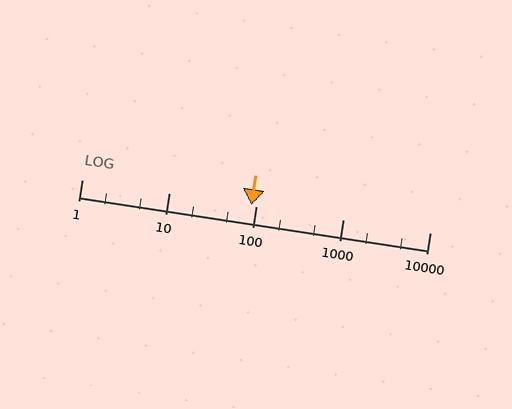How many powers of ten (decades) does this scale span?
The scale spans 4 decades, from 1 to 10000.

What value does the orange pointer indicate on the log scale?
The pointer indicates approximately 90.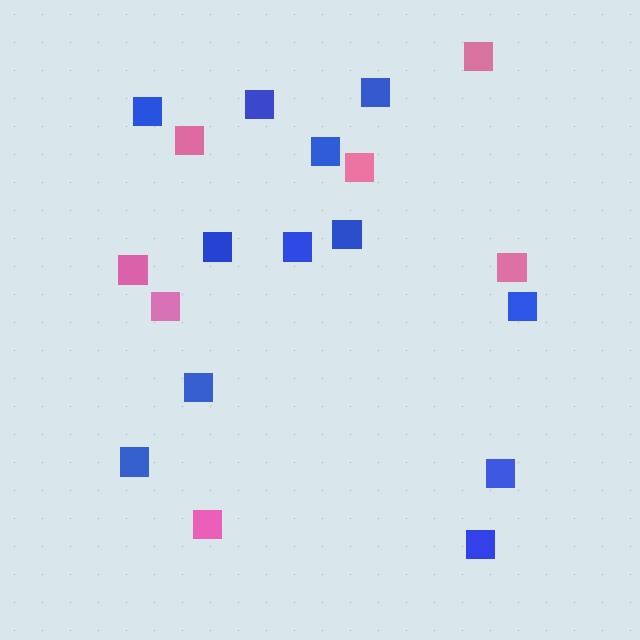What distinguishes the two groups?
There are 2 groups: one group of blue squares (12) and one group of pink squares (7).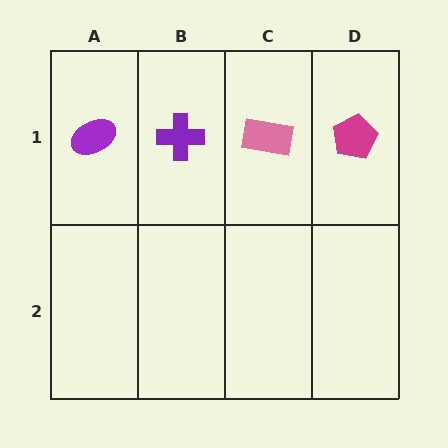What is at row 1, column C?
A pink rectangle.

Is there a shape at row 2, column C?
No, that cell is empty.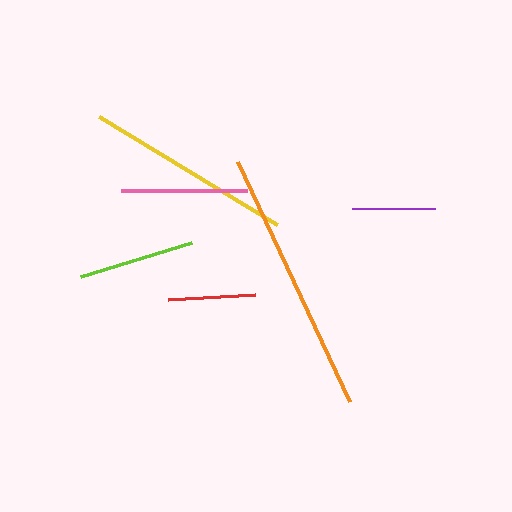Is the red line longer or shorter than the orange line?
The orange line is longer than the red line.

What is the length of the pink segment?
The pink segment is approximately 125 pixels long.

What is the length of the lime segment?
The lime segment is approximately 116 pixels long.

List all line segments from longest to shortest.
From longest to shortest: orange, yellow, pink, lime, red, purple.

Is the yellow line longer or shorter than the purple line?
The yellow line is longer than the purple line.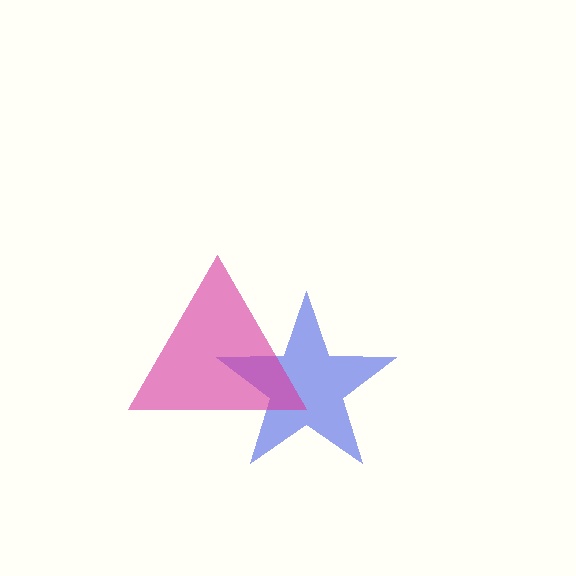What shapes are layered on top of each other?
The layered shapes are: a blue star, a magenta triangle.